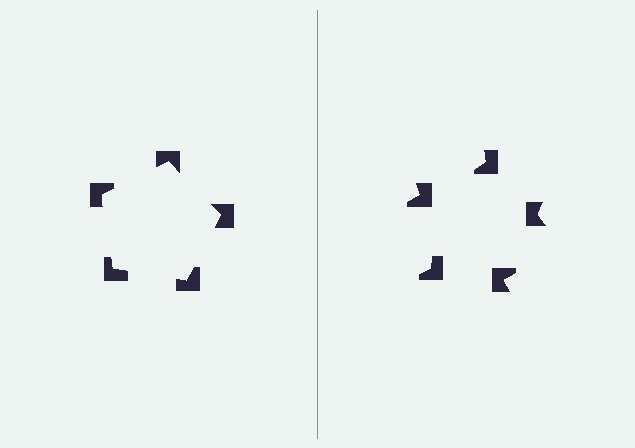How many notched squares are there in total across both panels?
10 — 5 on each side.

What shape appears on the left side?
An illusory pentagon.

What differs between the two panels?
The notched squares are positioned identically on both sides; only the wedge orientations differ. On the left they align to a pentagon; on the right they are misaligned.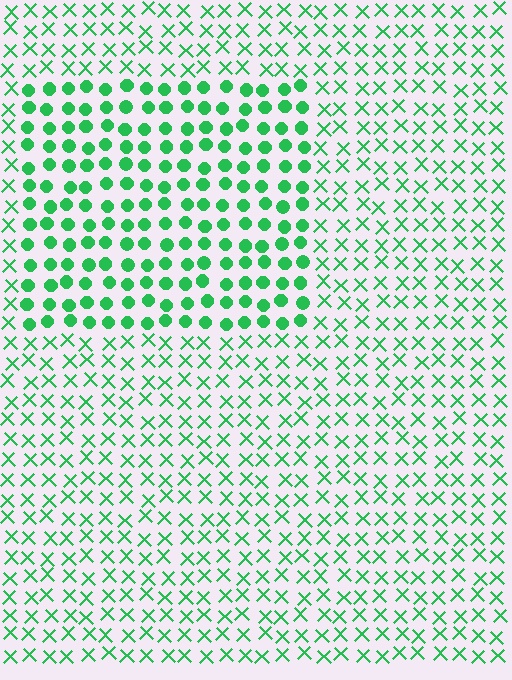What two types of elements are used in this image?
The image uses circles inside the rectangle region and X marks outside it.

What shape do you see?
I see a rectangle.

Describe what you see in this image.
The image is filled with small green elements arranged in a uniform grid. A rectangle-shaped region contains circles, while the surrounding area contains X marks. The boundary is defined purely by the change in element shape.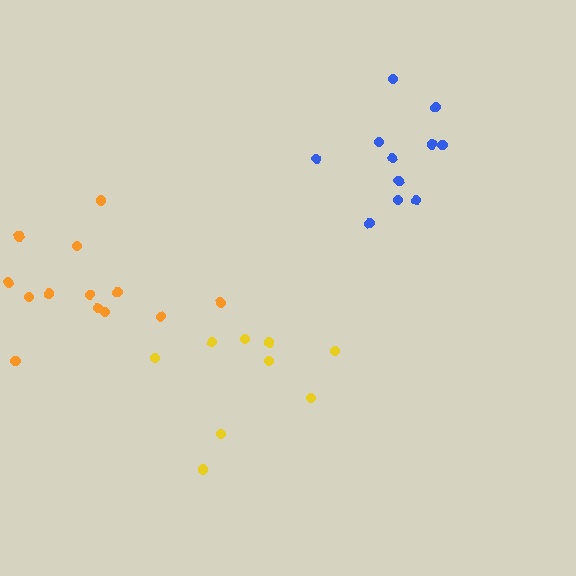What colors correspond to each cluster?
The clusters are colored: yellow, blue, orange.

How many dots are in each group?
Group 1: 9 dots, Group 2: 11 dots, Group 3: 13 dots (33 total).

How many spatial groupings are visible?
There are 3 spatial groupings.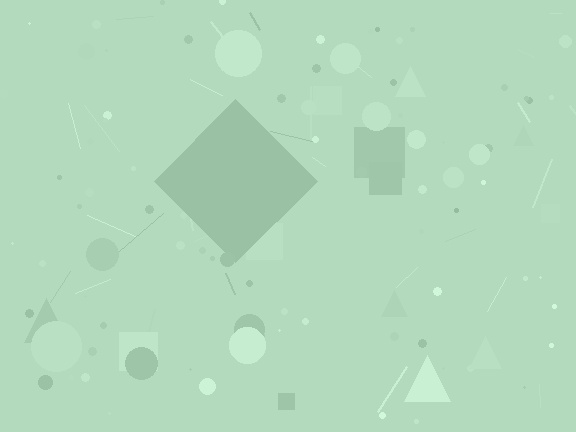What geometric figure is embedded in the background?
A diamond is embedded in the background.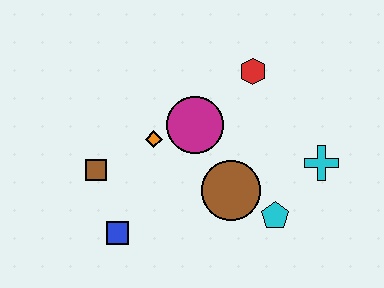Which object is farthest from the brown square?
The cyan cross is farthest from the brown square.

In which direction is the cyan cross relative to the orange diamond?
The cyan cross is to the right of the orange diamond.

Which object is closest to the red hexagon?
The magenta circle is closest to the red hexagon.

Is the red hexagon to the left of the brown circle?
No